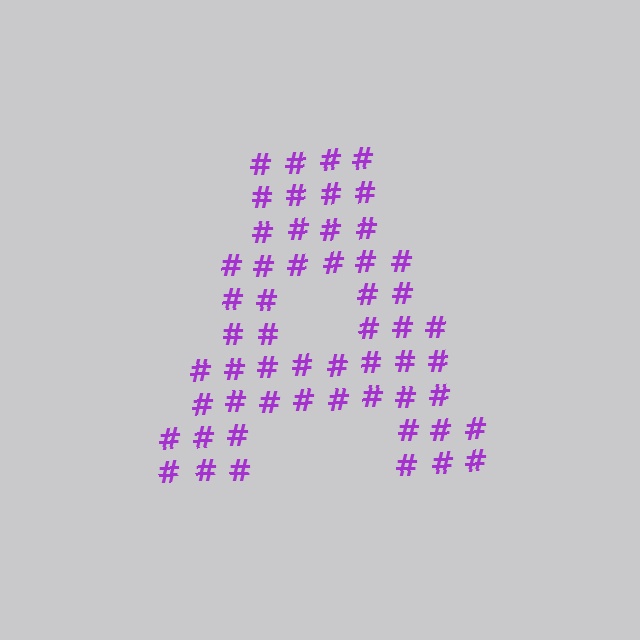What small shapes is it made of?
It is made of small hash symbols.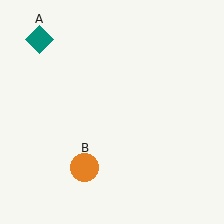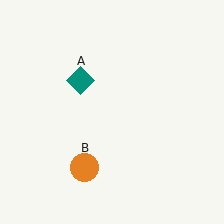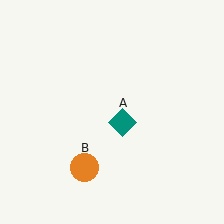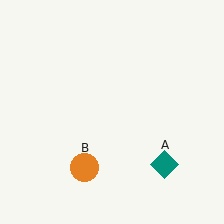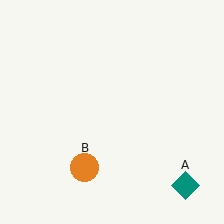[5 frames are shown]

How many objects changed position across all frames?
1 object changed position: teal diamond (object A).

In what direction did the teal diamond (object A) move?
The teal diamond (object A) moved down and to the right.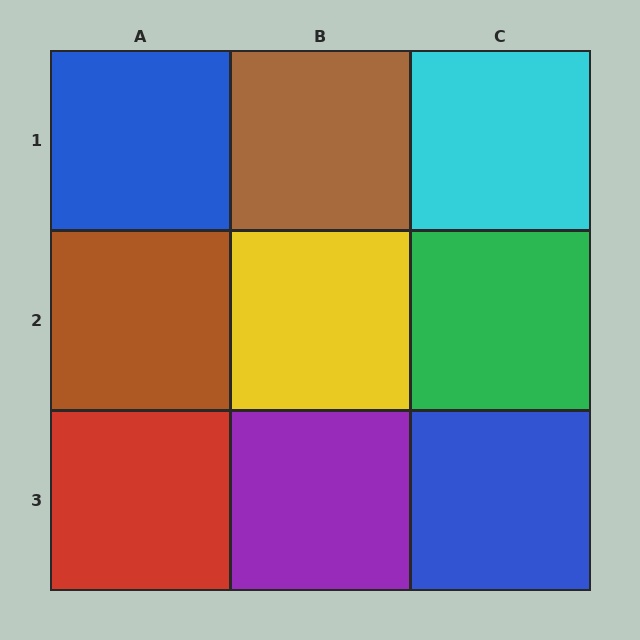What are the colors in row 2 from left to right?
Brown, yellow, green.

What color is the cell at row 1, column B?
Brown.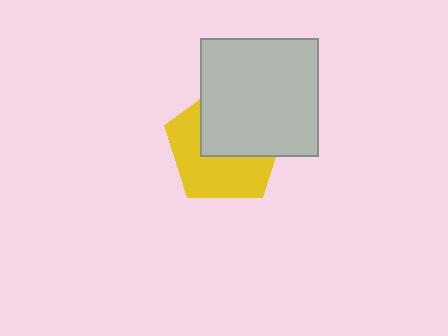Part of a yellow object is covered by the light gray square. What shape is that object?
It is a pentagon.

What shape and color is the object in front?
The object in front is a light gray square.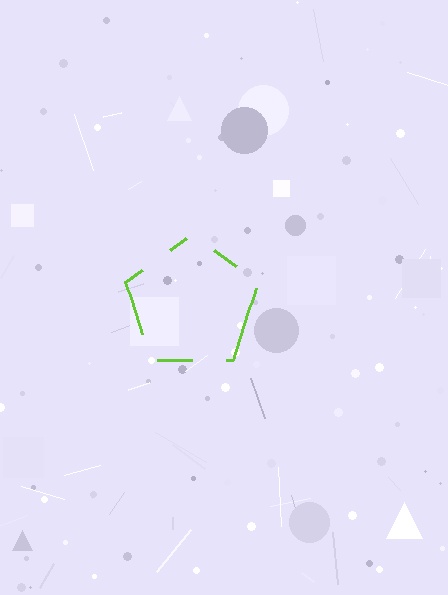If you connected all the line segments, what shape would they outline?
They would outline a pentagon.